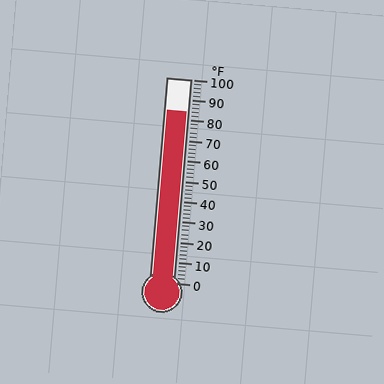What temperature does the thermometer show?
The thermometer shows approximately 84°F.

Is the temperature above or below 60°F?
The temperature is above 60°F.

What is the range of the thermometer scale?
The thermometer scale ranges from 0°F to 100°F.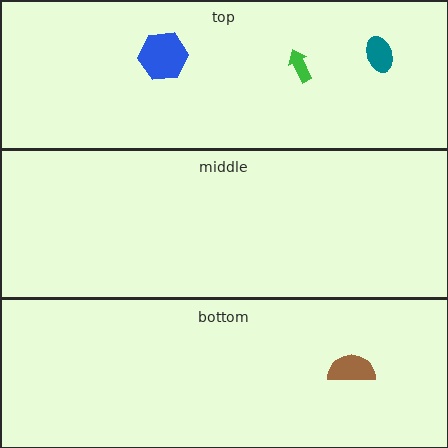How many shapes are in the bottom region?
1.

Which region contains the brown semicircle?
The bottom region.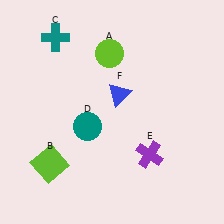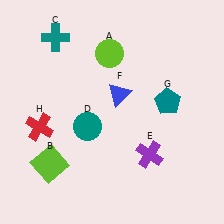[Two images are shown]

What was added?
A teal pentagon (G), a red cross (H) were added in Image 2.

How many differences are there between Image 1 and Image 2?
There are 2 differences between the two images.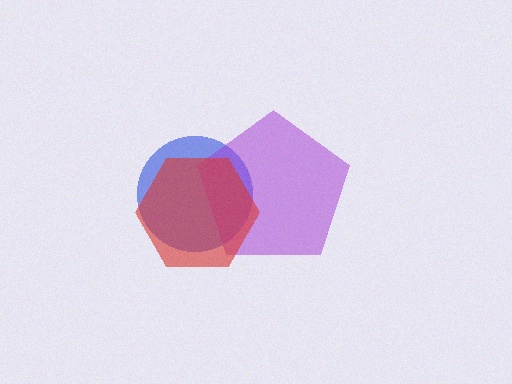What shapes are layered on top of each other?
The layered shapes are: a blue circle, a purple pentagon, a red hexagon.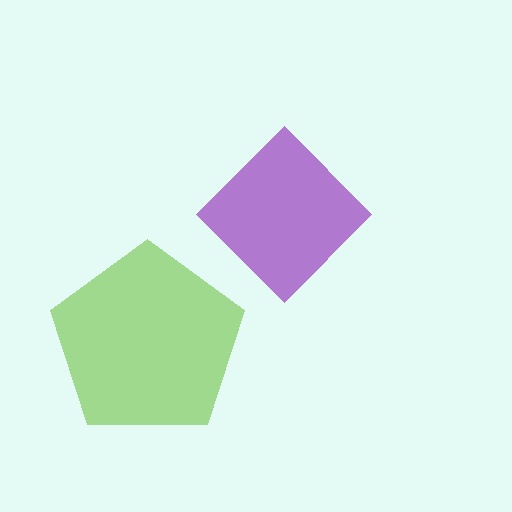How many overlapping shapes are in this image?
There are 2 overlapping shapes in the image.